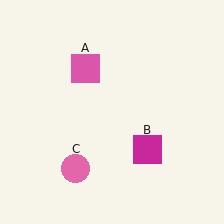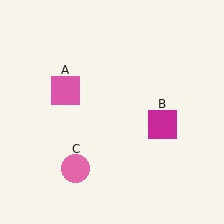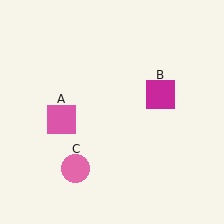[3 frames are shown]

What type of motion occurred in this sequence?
The pink square (object A), magenta square (object B) rotated counterclockwise around the center of the scene.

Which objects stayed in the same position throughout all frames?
Pink circle (object C) remained stationary.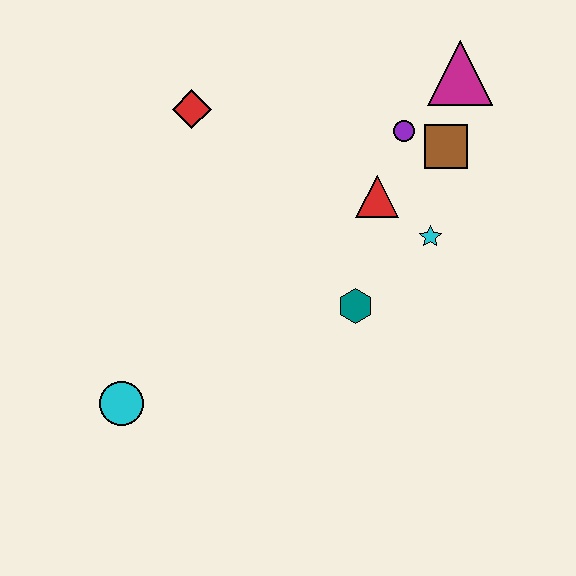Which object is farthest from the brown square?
The cyan circle is farthest from the brown square.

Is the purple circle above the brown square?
Yes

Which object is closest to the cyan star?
The red triangle is closest to the cyan star.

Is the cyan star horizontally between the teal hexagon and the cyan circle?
No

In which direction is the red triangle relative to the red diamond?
The red triangle is to the right of the red diamond.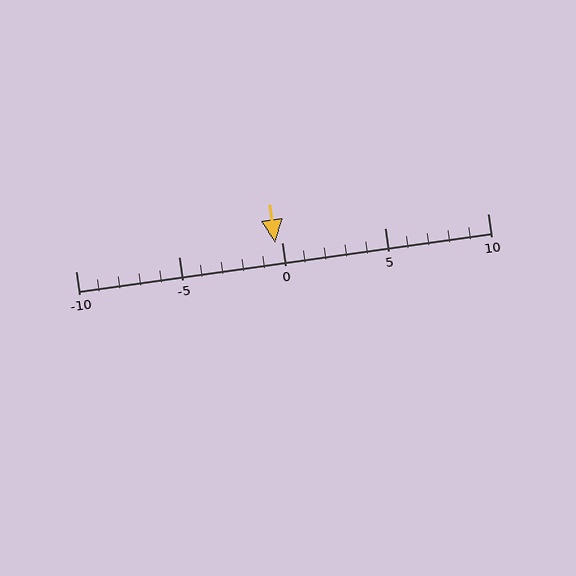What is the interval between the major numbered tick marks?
The major tick marks are spaced 5 units apart.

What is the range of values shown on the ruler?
The ruler shows values from -10 to 10.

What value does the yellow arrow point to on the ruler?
The yellow arrow points to approximately 0.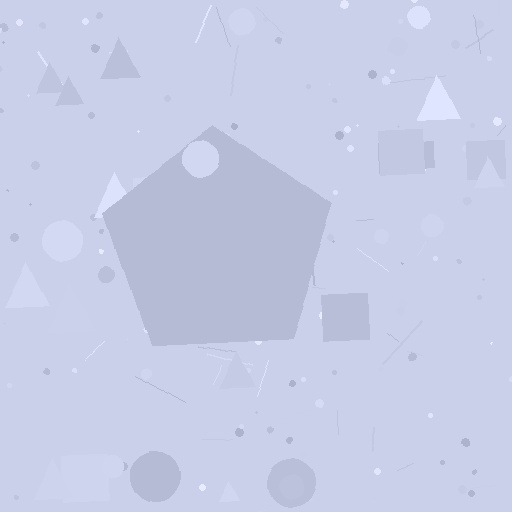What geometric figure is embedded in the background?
A pentagon is embedded in the background.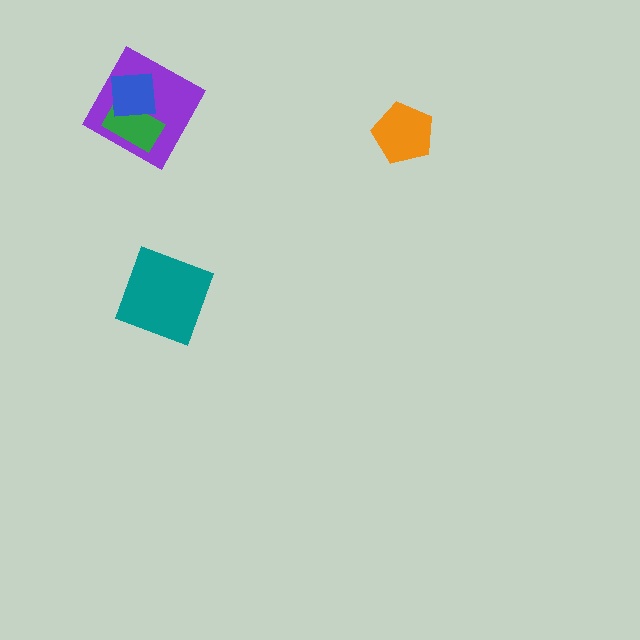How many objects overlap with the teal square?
0 objects overlap with the teal square.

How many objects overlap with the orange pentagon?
0 objects overlap with the orange pentagon.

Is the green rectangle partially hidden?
Yes, it is partially covered by another shape.